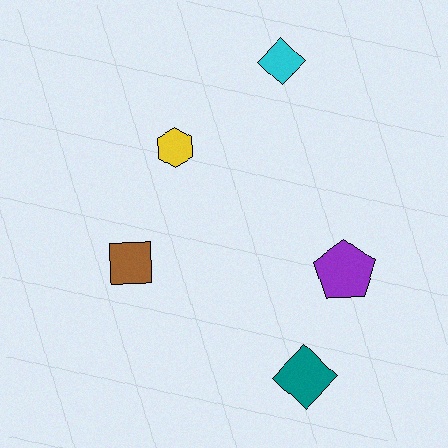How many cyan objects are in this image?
There is 1 cyan object.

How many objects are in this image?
There are 5 objects.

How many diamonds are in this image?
There are 2 diamonds.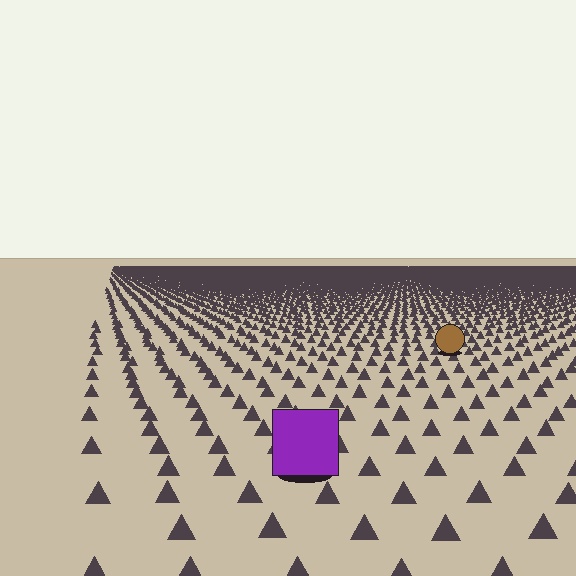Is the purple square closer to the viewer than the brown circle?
Yes. The purple square is closer — you can tell from the texture gradient: the ground texture is coarser near it.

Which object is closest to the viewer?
The purple square is closest. The texture marks near it are larger and more spread out.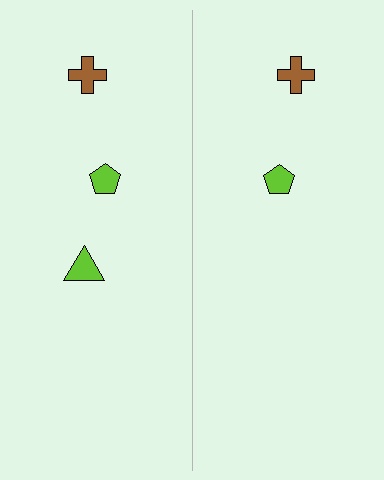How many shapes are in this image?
There are 5 shapes in this image.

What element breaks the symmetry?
A lime triangle is missing from the right side.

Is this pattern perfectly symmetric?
No, the pattern is not perfectly symmetric. A lime triangle is missing from the right side.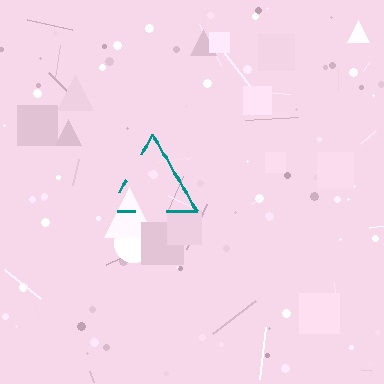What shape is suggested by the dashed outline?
The dashed outline suggests a triangle.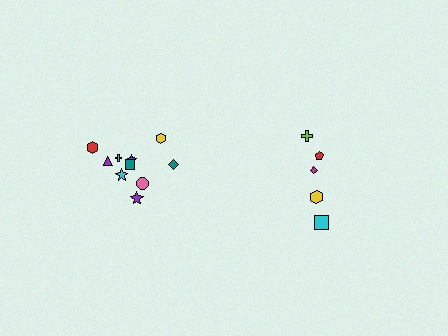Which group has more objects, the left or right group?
The left group.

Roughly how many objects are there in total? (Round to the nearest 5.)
Roughly 15 objects in total.